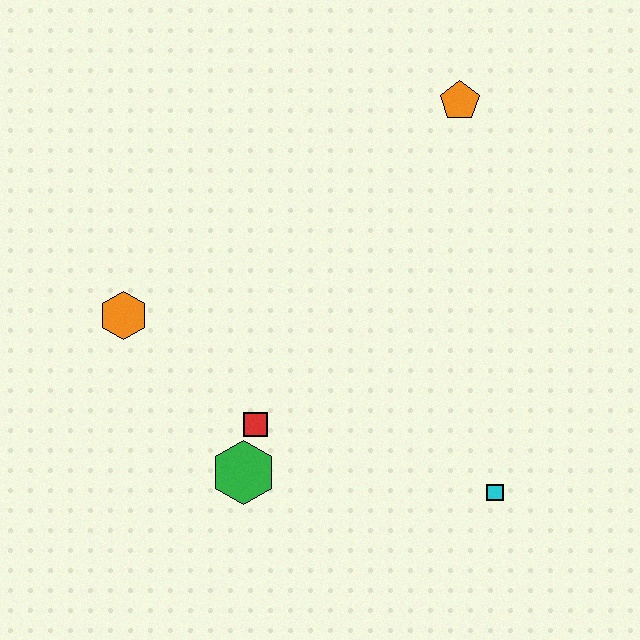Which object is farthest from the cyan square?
The orange hexagon is farthest from the cyan square.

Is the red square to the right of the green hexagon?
Yes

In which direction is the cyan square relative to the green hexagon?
The cyan square is to the right of the green hexagon.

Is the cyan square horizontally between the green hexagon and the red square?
No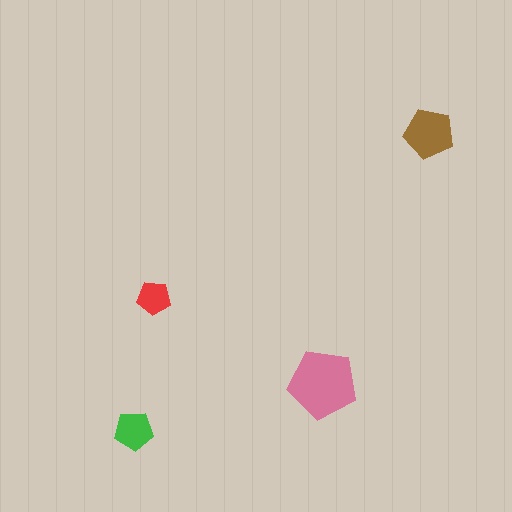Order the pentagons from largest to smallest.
the pink one, the brown one, the green one, the red one.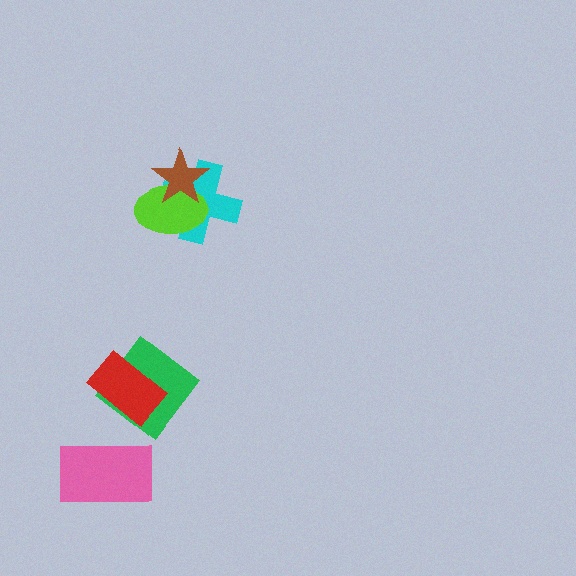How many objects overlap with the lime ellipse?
2 objects overlap with the lime ellipse.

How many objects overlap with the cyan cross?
2 objects overlap with the cyan cross.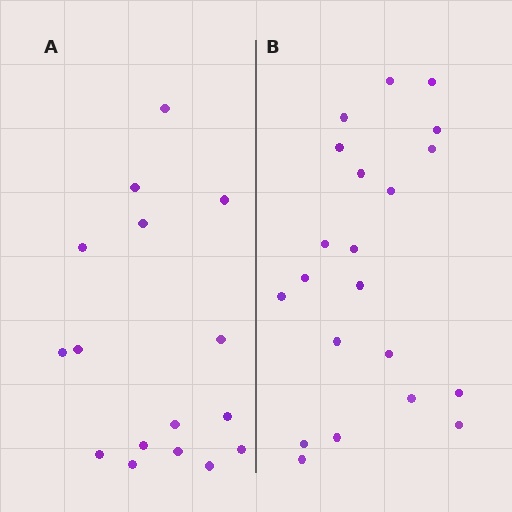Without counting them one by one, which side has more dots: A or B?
Region B (the right region) has more dots.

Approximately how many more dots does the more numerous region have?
Region B has about 5 more dots than region A.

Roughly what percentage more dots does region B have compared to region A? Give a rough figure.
About 30% more.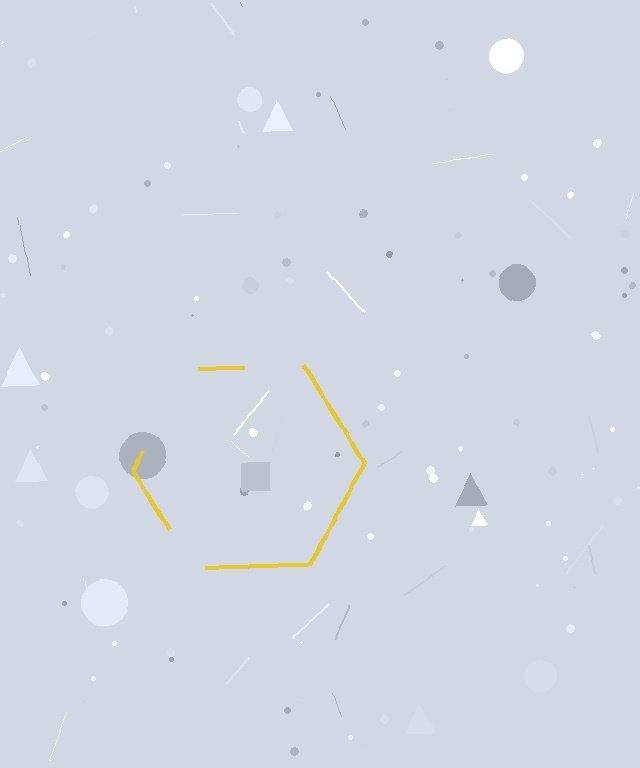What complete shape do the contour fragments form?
The contour fragments form a hexagon.